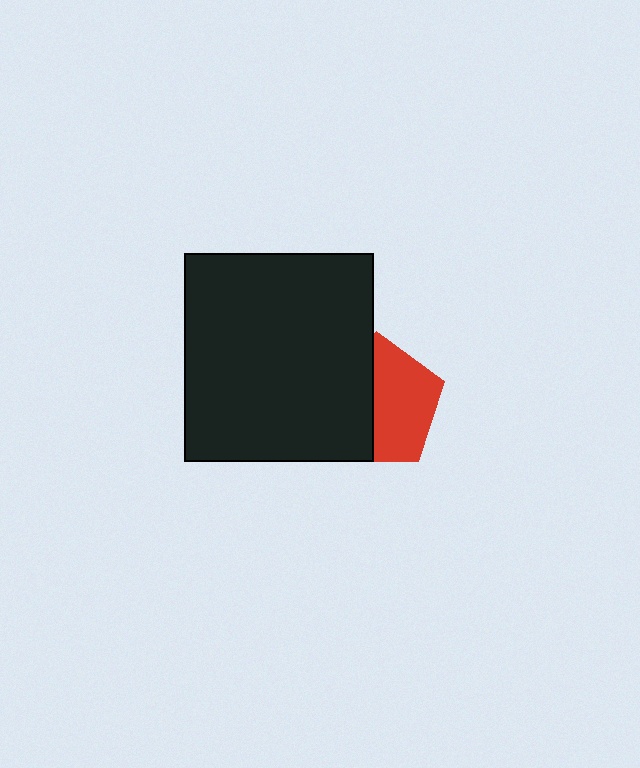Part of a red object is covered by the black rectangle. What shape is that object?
It is a pentagon.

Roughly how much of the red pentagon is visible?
About half of it is visible (roughly 53%).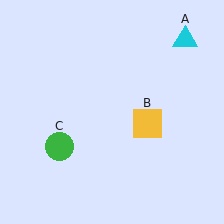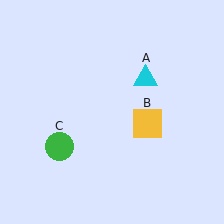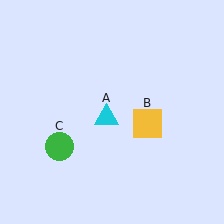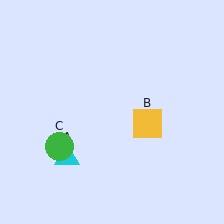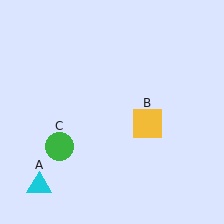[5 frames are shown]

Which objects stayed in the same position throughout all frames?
Yellow square (object B) and green circle (object C) remained stationary.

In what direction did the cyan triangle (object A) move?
The cyan triangle (object A) moved down and to the left.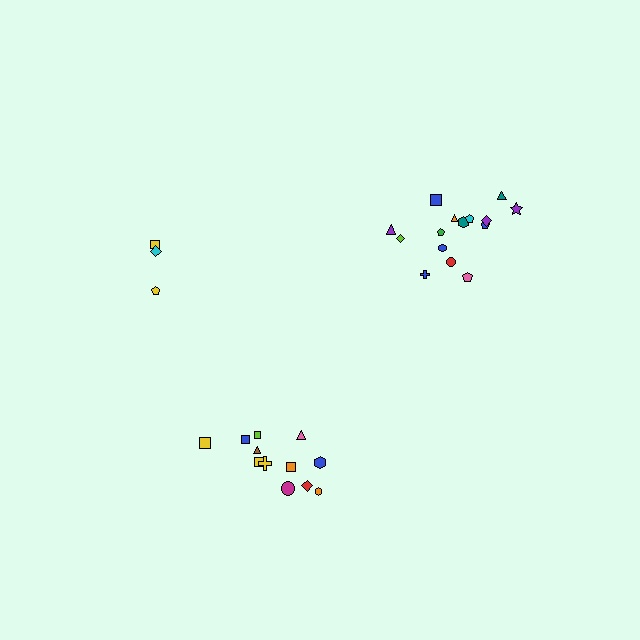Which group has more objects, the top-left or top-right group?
The top-right group.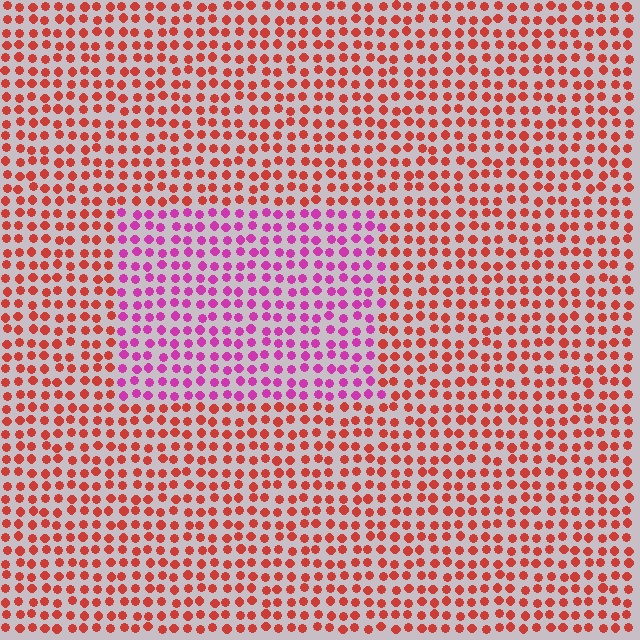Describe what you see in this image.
The image is filled with small red elements in a uniform arrangement. A rectangle-shaped region is visible where the elements are tinted to a slightly different hue, forming a subtle color boundary.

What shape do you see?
I see a rectangle.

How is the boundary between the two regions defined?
The boundary is defined purely by a slight shift in hue (about 51 degrees). Spacing, size, and orientation are identical on both sides.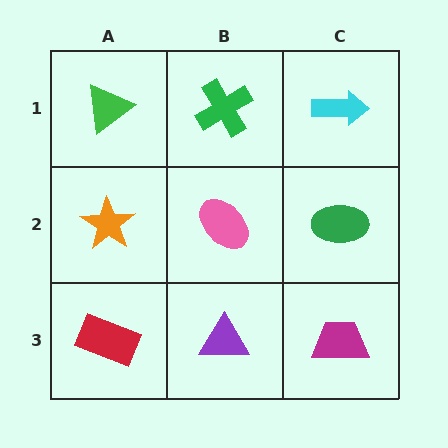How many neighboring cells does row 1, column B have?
3.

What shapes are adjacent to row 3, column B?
A pink ellipse (row 2, column B), a red rectangle (row 3, column A), a magenta trapezoid (row 3, column C).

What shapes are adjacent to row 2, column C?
A cyan arrow (row 1, column C), a magenta trapezoid (row 3, column C), a pink ellipse (row 2, column B).